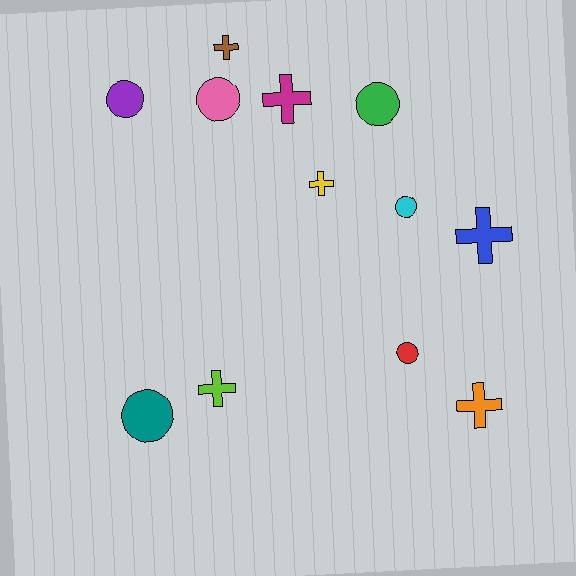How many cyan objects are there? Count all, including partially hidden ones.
There is 1 cyan object.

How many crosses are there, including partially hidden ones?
There are 6 crosses.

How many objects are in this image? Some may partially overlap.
There are 12 objects.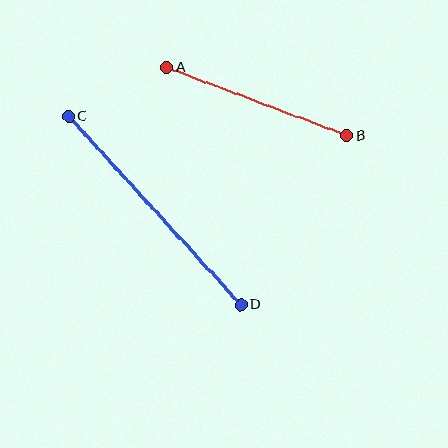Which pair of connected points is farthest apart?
Points C and D are farthest apart.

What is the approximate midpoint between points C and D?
The midpoint is at approximately (155, 211) pixels.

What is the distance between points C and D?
The distance is approximately 256 pixels.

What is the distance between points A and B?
The distance is approximately 193 pixels.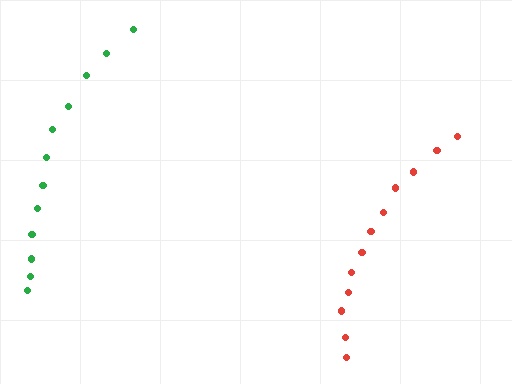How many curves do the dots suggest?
There are 2 distinct paths.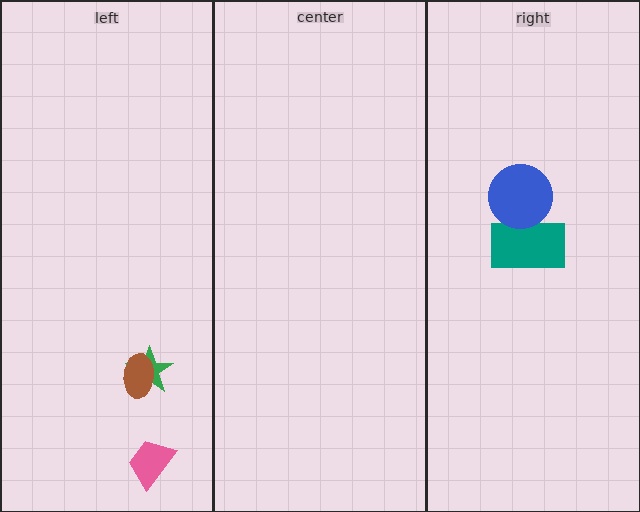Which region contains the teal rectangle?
The right region.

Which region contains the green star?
The left region.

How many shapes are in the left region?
3.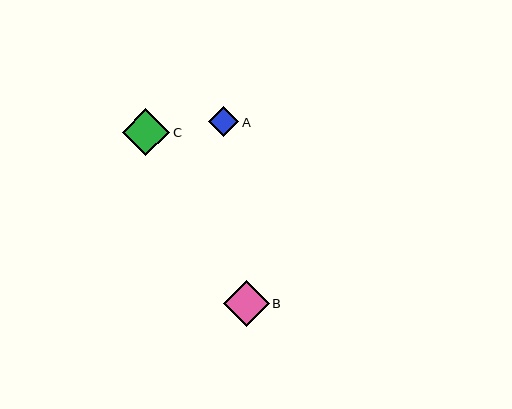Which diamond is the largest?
Diamond C is the largest with a size of approximately 47 pixels.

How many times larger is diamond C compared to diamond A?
Diamond C is approximately 1.6 times the size of diamond A.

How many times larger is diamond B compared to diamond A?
Diamond B is approximately 1.5 times the size of diamond A.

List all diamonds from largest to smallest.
From largest to smallest: C, B, A.